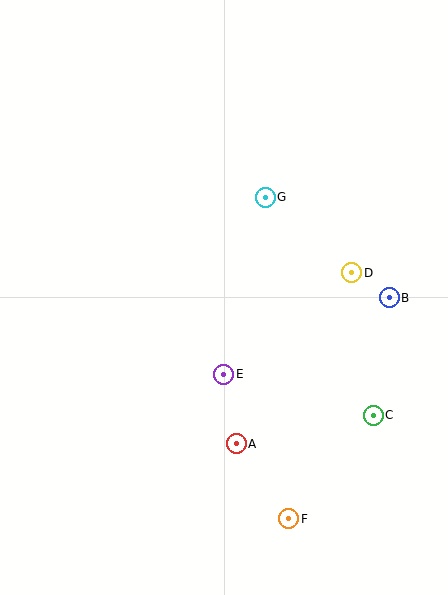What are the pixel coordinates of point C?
Point C is at (373, 416).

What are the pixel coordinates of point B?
Point B is at (389, 298).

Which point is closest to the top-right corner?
Point G is closest to the top-right corner.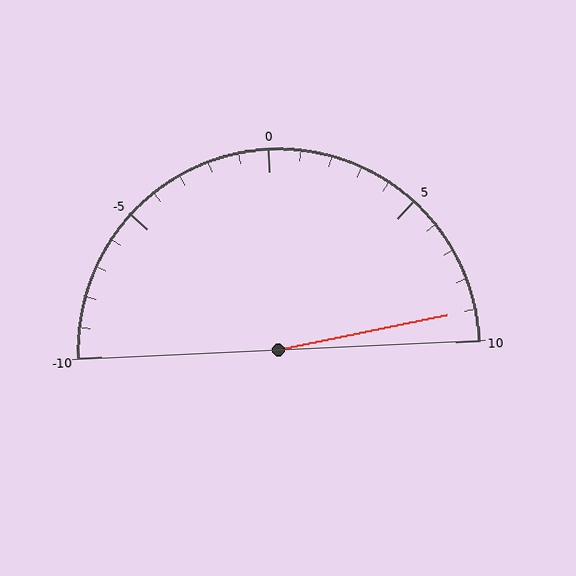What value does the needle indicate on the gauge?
The needle indicates approximately 9.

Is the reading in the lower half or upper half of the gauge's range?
The reading is in the upper half of the range (-10 to 10).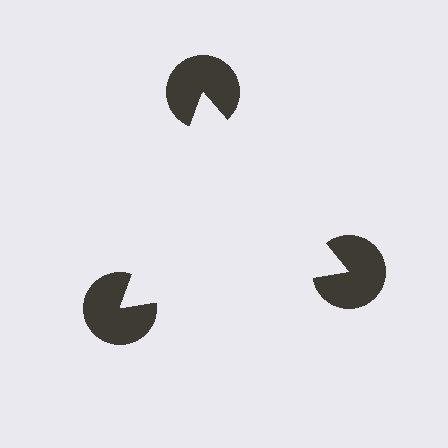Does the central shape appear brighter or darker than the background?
It typically appears slightly brighter than the background, even though no actual brightness change is drawn.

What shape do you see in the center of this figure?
An illusory triangle — its edges are inferred from the aligned wedge cuts in the pac-man discs, not physically drawn.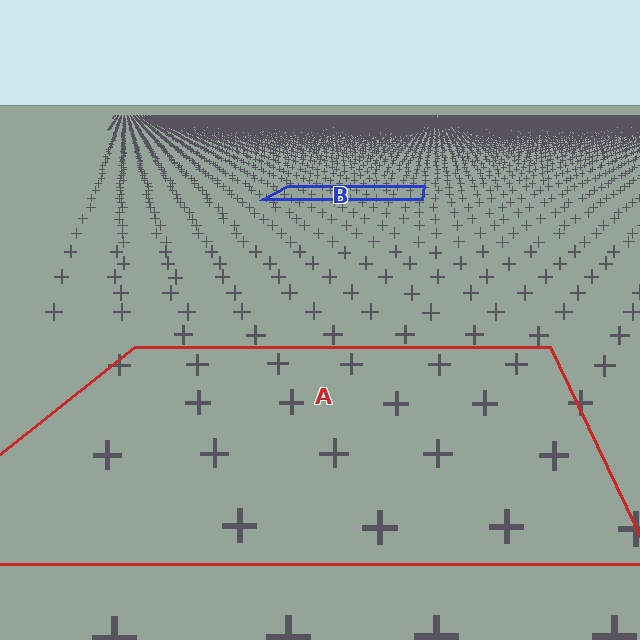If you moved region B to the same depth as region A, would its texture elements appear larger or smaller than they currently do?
They would appear larger. At a closer depth, the same texture elements are projected at a bigger on-screen size.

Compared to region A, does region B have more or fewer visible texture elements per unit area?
Region B has more texture elements per unit area — they are packed more densely because it is farther away.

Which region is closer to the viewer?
Region A is closer. The texture elements there are larger and more spread out.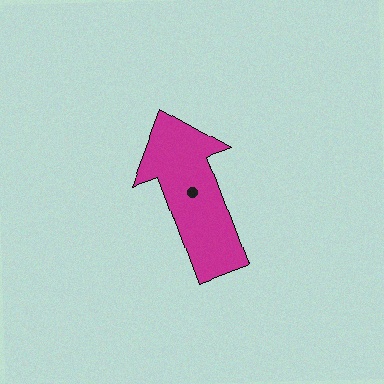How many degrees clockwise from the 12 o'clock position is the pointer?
Approximately 340 degrees.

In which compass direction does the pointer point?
North.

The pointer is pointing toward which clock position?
Roughly 11 o'clock.